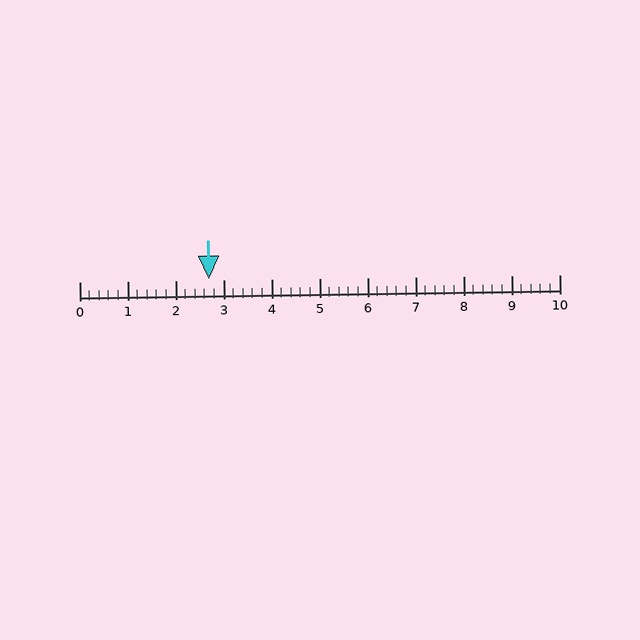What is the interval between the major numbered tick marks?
The major tick marks are spaced 1 units apart.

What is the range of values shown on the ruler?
The ruler shows values from 0 to 10.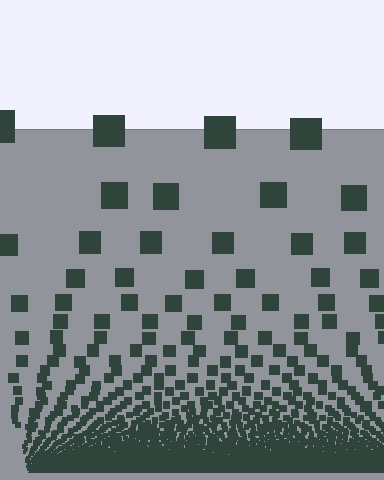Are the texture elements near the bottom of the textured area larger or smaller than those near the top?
Smaller. The gradient is inverted — elements near the bottom are smaller and denser.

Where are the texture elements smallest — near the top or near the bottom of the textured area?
Near the bottom.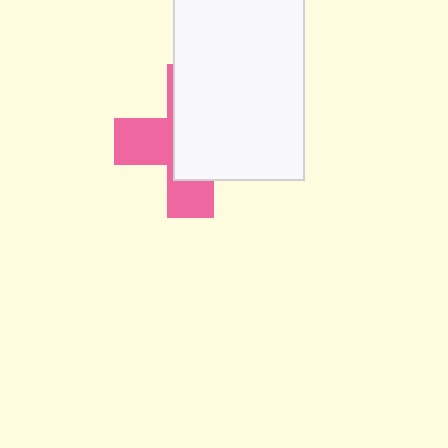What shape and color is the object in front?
The object in front is a white rectangle.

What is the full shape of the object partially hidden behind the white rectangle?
The partially hidden object is a pink cross.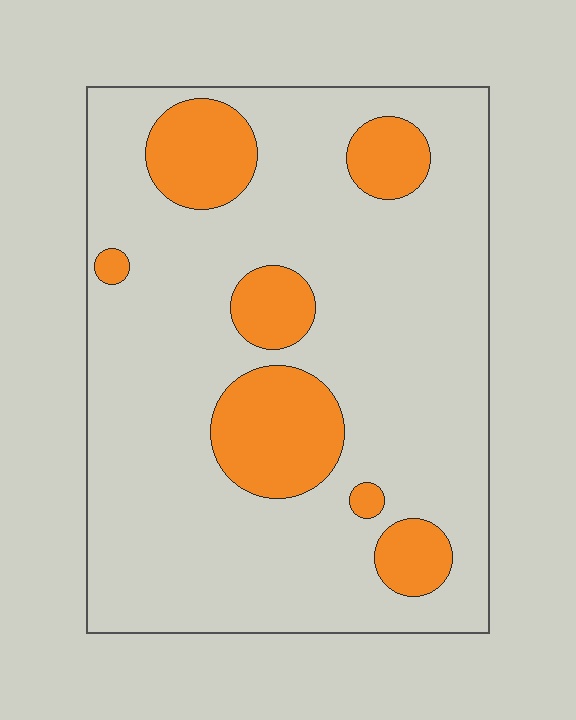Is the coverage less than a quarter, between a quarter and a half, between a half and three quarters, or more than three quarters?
Less than a quarter.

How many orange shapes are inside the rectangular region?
7.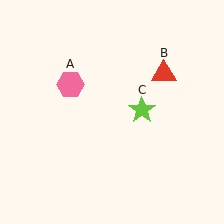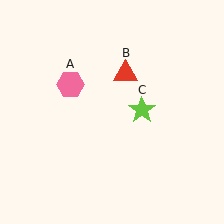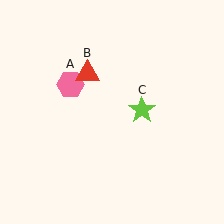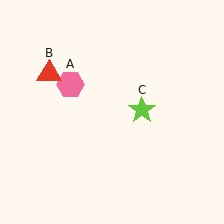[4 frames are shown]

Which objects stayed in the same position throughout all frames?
Pink hexagon (object A) and lime star (object C) remained stationary.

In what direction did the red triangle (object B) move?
The red triangle (object B) moved left.